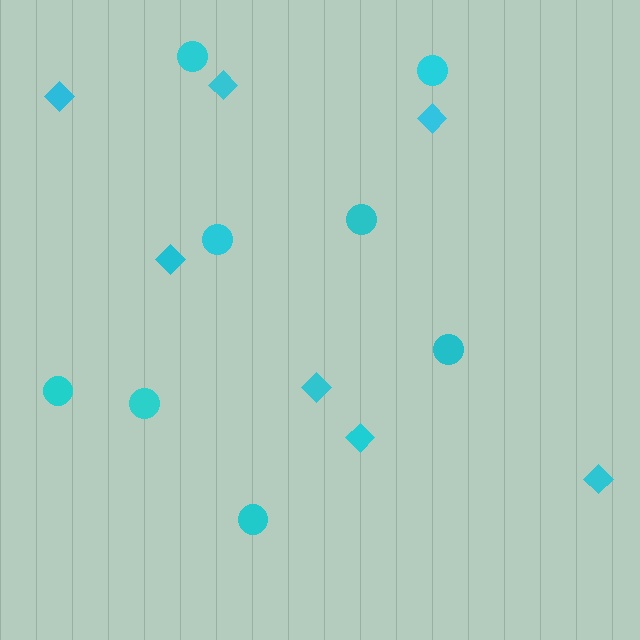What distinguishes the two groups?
There are 2 groups: one group of diamonds (7) and one group of circles (8).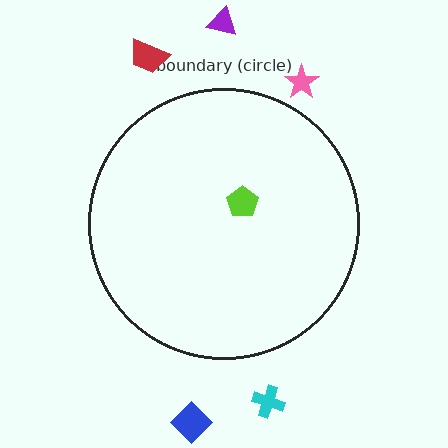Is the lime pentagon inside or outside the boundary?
Inside.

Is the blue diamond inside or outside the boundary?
Outside.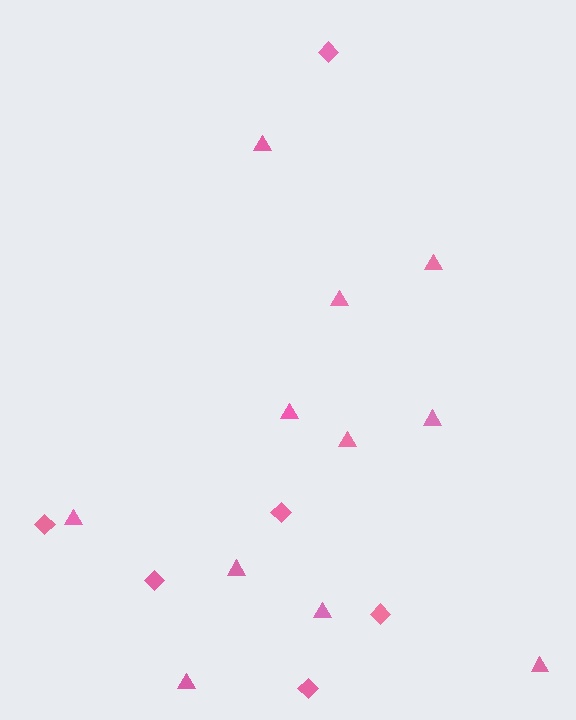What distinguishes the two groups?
There are 2 groups: one group of diamonds (6) and one group of triangles (11).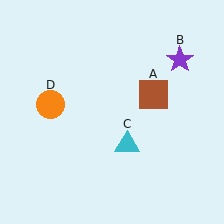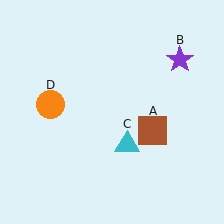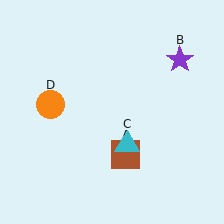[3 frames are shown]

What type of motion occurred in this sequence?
The brown square (object A) rotated clockwise around the center of the scene.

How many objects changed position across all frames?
1 object changed position: brown square (object A).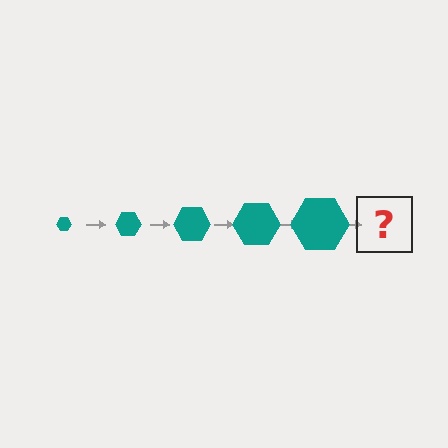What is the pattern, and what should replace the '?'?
The pattern is that the hexagon gets progressively larger each step. The '?' should be a teal hexagon, larger than the previous one.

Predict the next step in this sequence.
The next step is a teal hexagon, larger than the previous one.